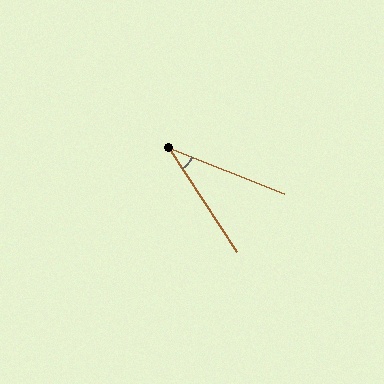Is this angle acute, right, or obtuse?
It is acute.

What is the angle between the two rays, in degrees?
Approximately 35 degrees.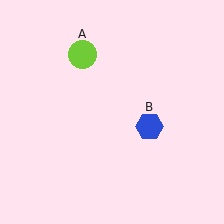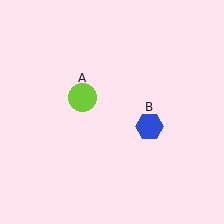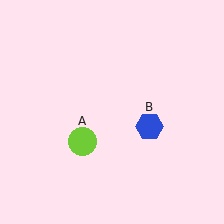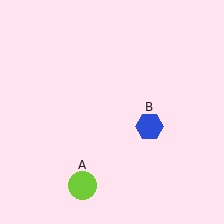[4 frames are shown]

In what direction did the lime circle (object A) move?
The lime circle (object A) moved down.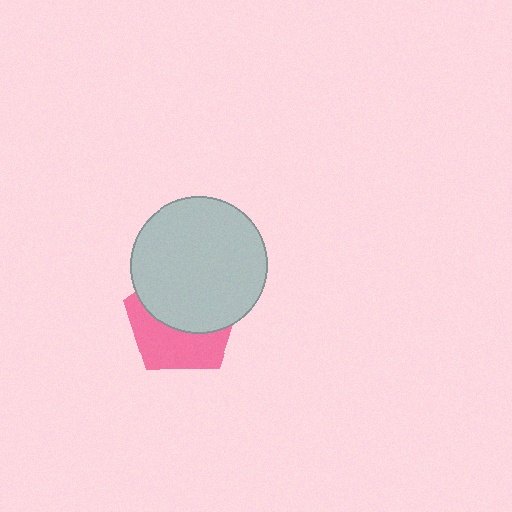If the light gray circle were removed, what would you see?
You would see the complete pink pentagon.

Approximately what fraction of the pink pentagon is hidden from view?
Roughly 55% of the pink pentagon is hidden behind the light gray circle.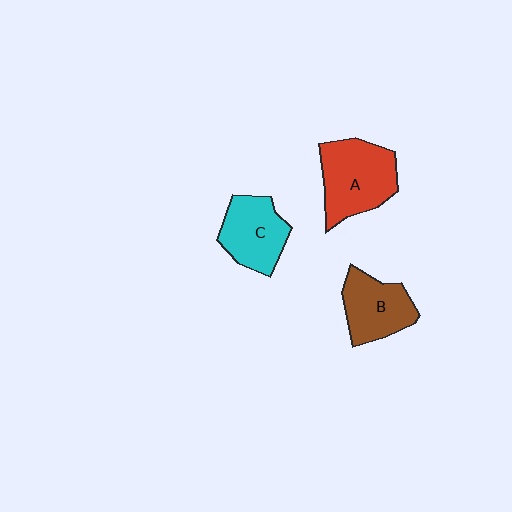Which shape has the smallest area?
Shape B (brown).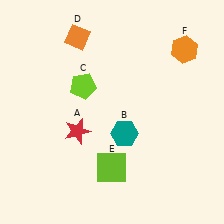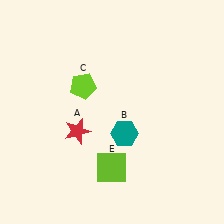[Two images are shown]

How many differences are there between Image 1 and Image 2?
There are 2 differences between the two images.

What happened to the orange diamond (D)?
The orange diamond (D) was removed in Image 2. It was in the top-left area of Image 1.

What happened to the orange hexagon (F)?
The orange hexagon (F) was removed in Image 2. It was in the top-right area of Image 1.